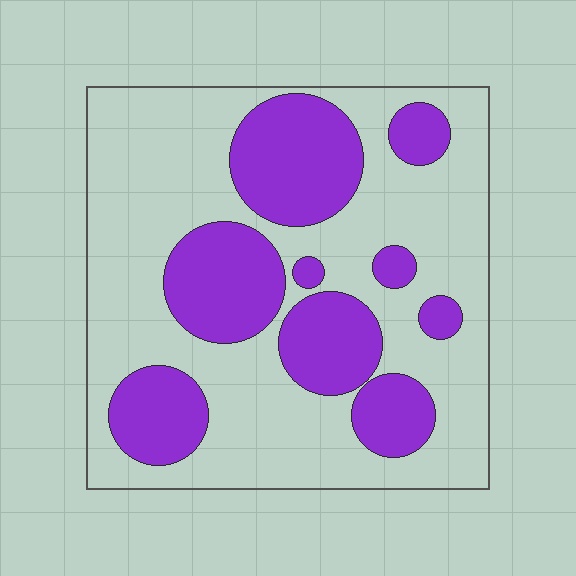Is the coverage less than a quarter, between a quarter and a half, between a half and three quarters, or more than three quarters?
Between a quarter and a half.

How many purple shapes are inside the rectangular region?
9.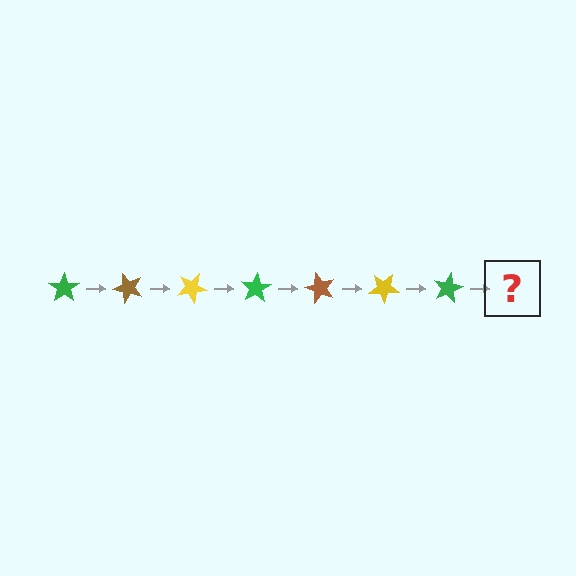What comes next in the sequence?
The next element should be a brown star, rotated 350 degrees from the start.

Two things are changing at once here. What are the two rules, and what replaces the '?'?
The two rules are that it rotates 50 degrees each step and the color cycles through green, brown, and yellow. The '?' should be a brown star, rotated 350 degrees from the start.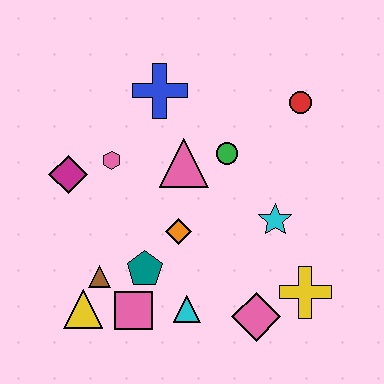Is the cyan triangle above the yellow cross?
No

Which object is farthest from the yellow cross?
The magenta diamond is farthest from the yellow cross.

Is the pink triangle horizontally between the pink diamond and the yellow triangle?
Yes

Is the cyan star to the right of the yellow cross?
No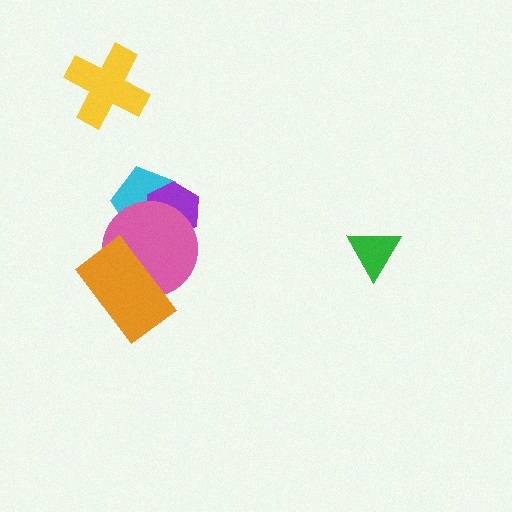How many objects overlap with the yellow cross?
0 objects overlap with the yellow cross.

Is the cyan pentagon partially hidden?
Yes, it is partially covered by another shape.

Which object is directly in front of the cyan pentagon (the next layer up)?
The purple hexagon is directly in front of the cyan pentagon.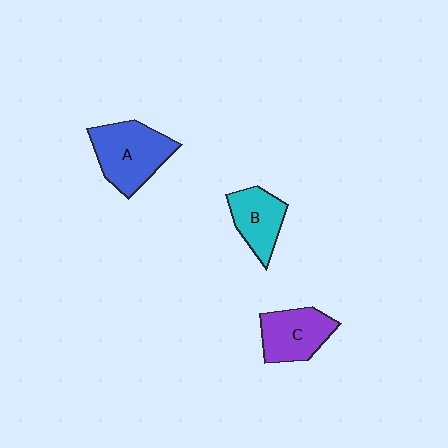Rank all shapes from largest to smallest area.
From largest to smallest: A (blue), C (purple), B (cyan).